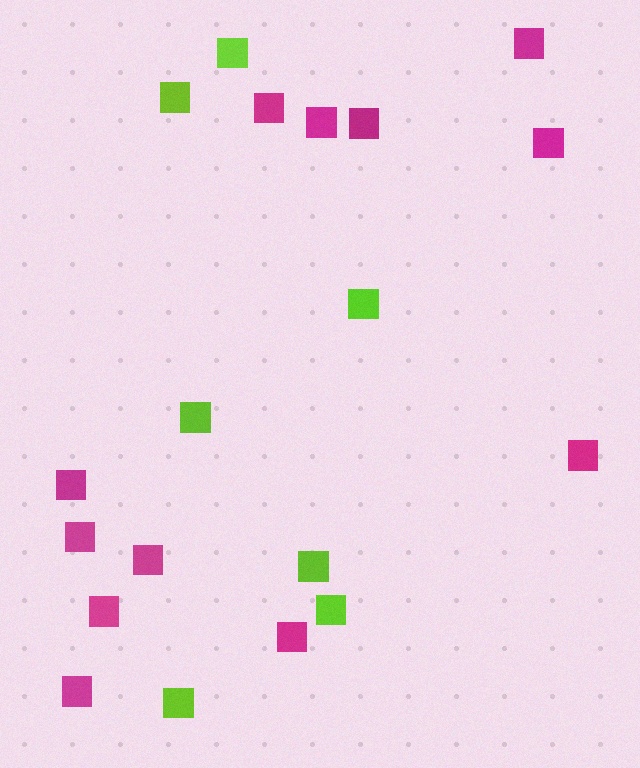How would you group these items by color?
There are 2 groups: one group of magenta squares (12) and one group of lime squares (7).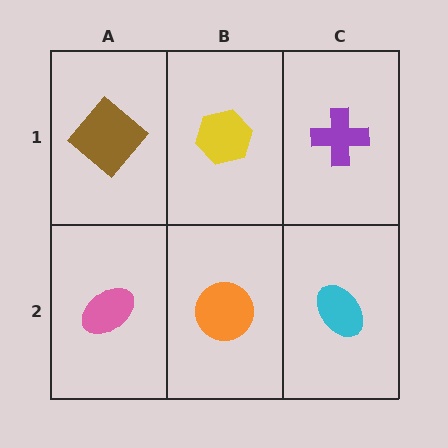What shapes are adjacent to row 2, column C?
A purple cross (row 1, column C), an orange circle (row 2, column B).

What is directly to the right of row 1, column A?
A yellow hexagon.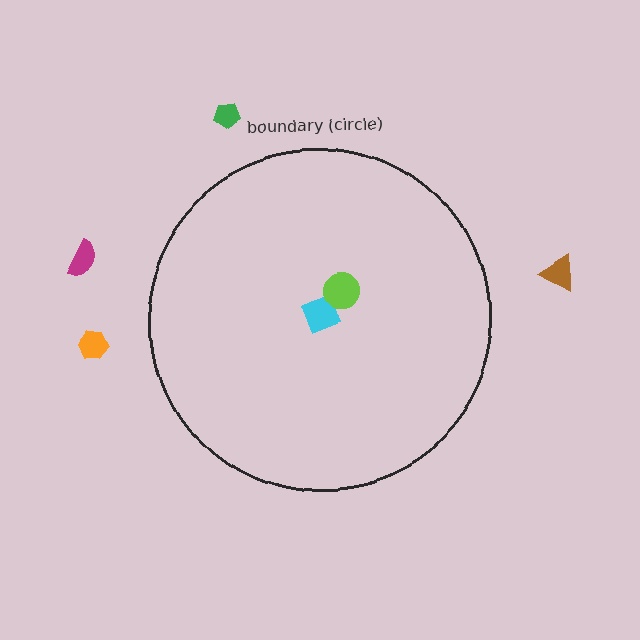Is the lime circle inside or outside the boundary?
Inside.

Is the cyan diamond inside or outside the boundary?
Inside.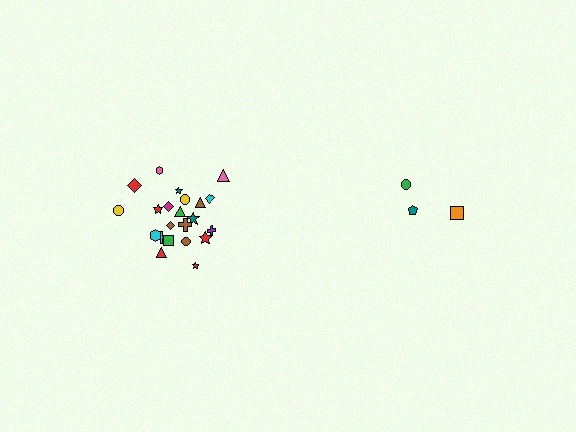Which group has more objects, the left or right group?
The left group.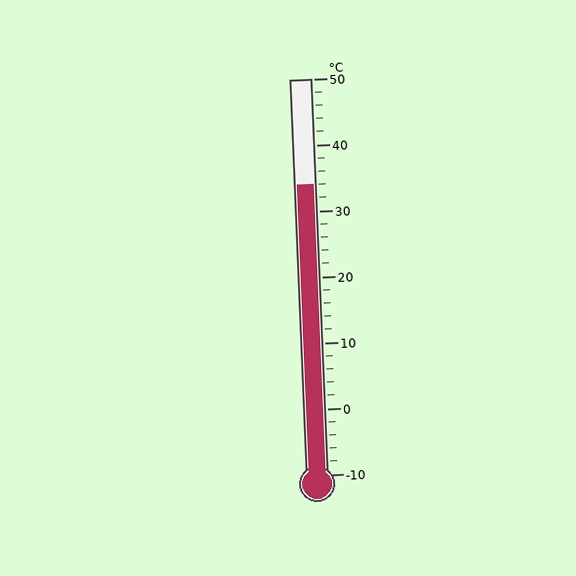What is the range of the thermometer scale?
The thermometer scale ranges from -10°C to 50°C.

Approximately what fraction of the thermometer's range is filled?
The thermometer is filled to approximately 75% of its range.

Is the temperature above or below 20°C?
The temperature is above 20°C.